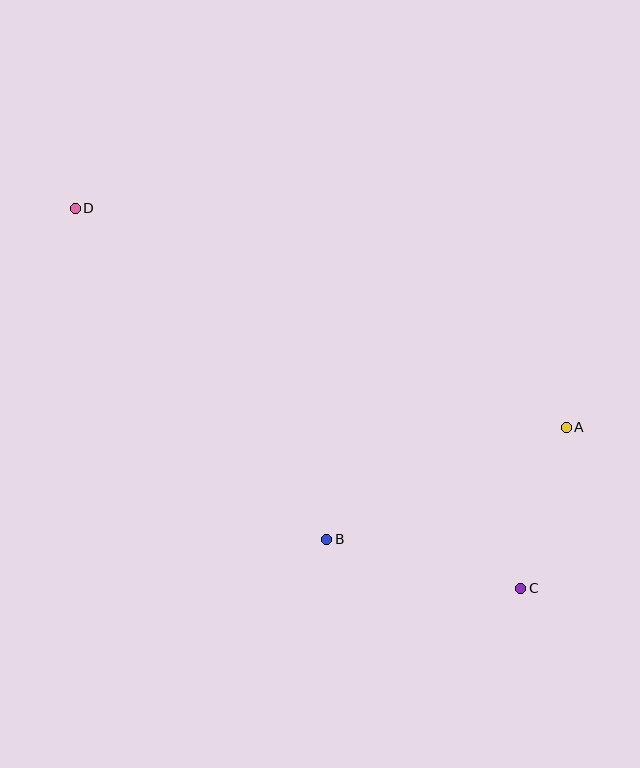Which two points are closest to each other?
Points A and C are closest to each other.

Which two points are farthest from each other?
Points C and D are farthest from each other.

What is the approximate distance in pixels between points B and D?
The distance between B and D is approximately 416 pixels.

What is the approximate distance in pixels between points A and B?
The distance between A and B is approximately 265 pixels.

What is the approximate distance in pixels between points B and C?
The distance between B and C is approximately 200 pixels.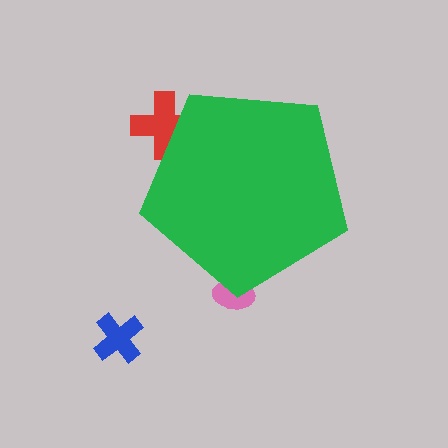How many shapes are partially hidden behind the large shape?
2 shapes are partially hidden.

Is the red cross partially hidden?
Yes, the red cross is partially hidden behind the green pentagon.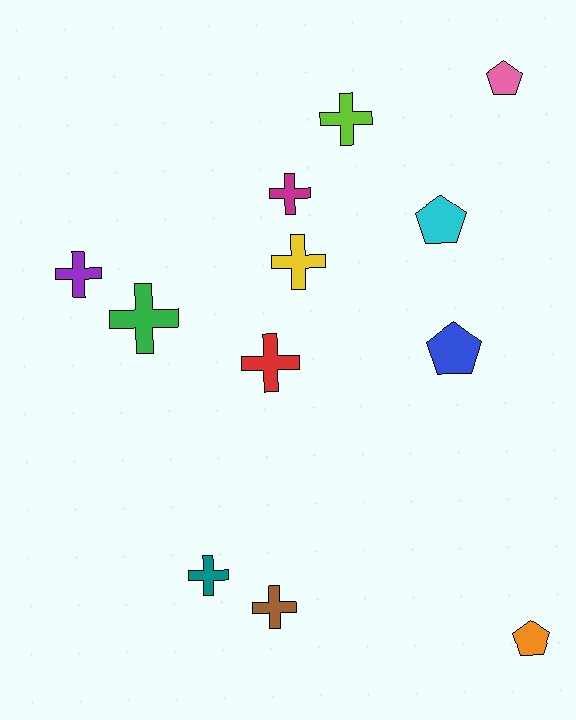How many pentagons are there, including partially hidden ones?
There are 4 pentagons.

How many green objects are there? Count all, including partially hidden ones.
There is 1 green object.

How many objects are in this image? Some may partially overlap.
There are 12 objects.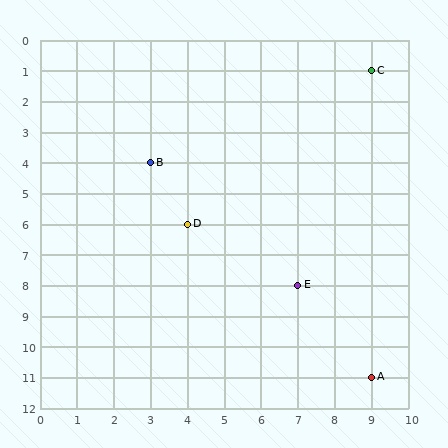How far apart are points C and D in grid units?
Points C and D are 5 columns and 5 rows apart (about 7.1 grid units diagonally).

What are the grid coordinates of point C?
Point C is at grid coordinates (9, 1).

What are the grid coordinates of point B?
Point B is at grid coordinates (3, 4).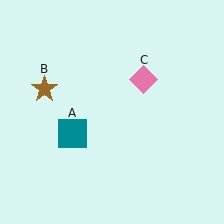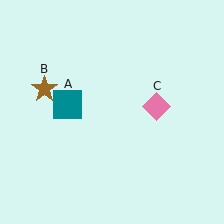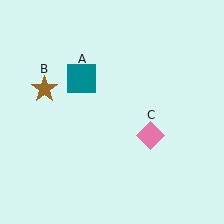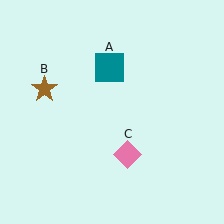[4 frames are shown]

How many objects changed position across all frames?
2 objects changed position: teal square (object A), pink diamond (object C).